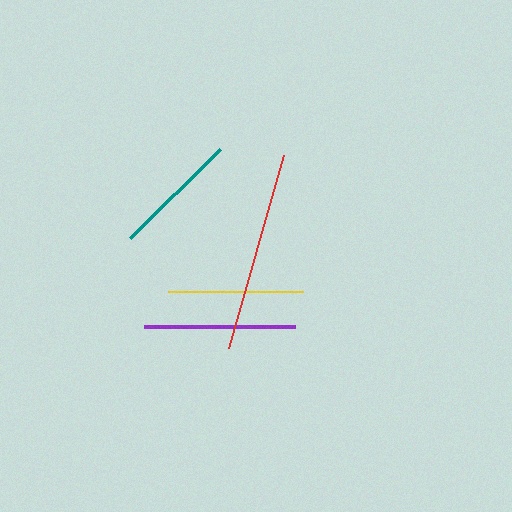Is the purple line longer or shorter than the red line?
The red line is longer than the purple line.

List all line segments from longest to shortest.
From longest to shortest: red, purple, yellow, teal.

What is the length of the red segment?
The red segment is approximately 200 pixels long.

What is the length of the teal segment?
The teal segment is approximately 127 pixels long.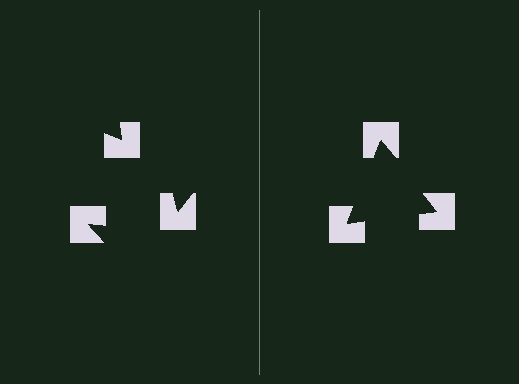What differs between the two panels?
The notched squares are positioned identically on both sides; only the wedge orientations differ. On the right they align to a triangle; on the left they are misaligned.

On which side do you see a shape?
An illusory triangle appears on the right side. On the left side the wedge cuts are rotated, so no coherent shape forms.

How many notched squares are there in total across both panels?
6 — 3 on each side.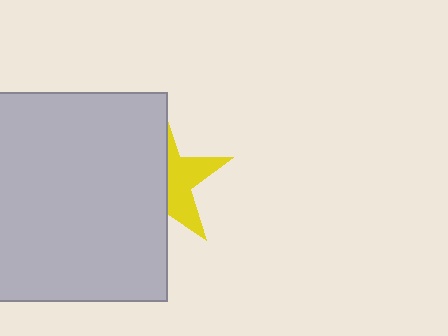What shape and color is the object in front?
The object in front is a light gray rectangle.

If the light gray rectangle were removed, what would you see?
You would see the complete yellow star.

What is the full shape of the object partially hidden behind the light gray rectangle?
The partially hidden object is a yellow star.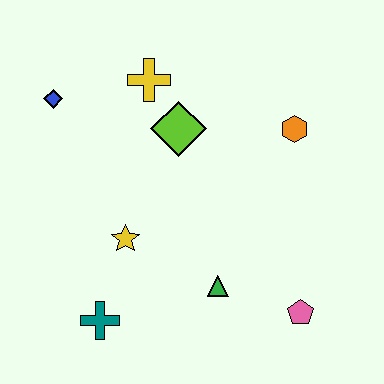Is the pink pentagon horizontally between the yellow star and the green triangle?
No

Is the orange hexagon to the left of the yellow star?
No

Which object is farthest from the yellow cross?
The pink pentagon is farthest from the yellow cross.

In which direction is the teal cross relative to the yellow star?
The teal cross is below the yellow star.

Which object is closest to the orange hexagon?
The lime diamond is closest to the orange hexagon.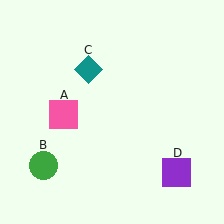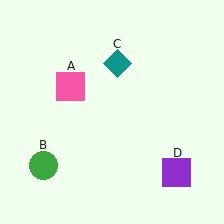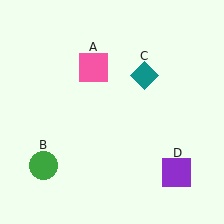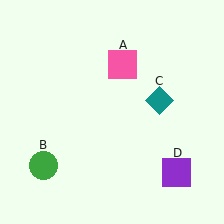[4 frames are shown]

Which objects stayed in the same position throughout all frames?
Green circle (object B) and purple square (object D) remained stationary.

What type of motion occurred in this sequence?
The pink square (object A), teal diamond (object C) rotated clockwise around the center of the scene.